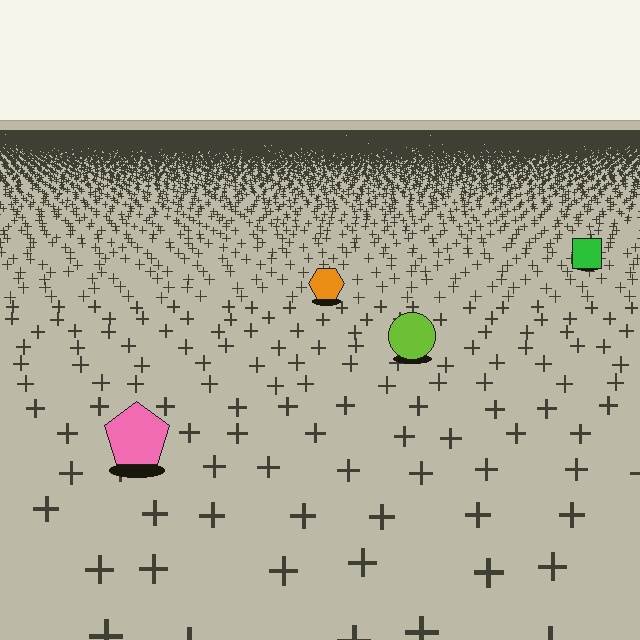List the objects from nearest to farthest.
From nearest to farthest: the pink pentagon, the lime circle, the orange hexagon, the green square.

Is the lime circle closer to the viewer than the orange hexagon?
Yes. The lime circle is closer — you can tell from the texture gradient: the ground texture is coarser near it.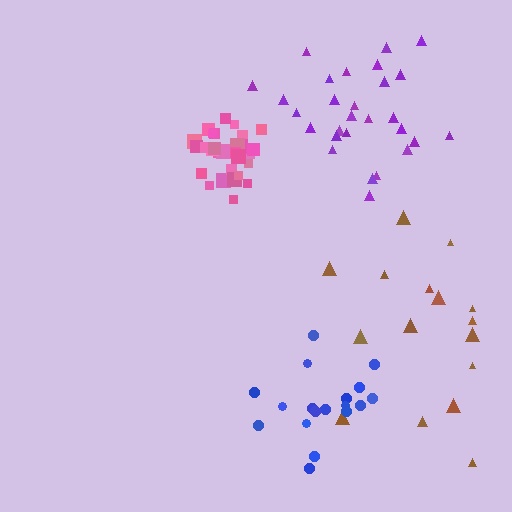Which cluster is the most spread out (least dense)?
Brown.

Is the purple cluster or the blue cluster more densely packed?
Blue.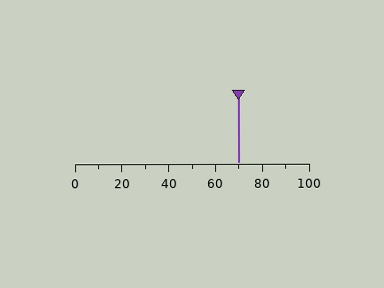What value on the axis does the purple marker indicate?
The marker indicates approximately 70.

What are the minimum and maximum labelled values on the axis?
The axis runs from 0 to 100.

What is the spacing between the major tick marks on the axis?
The major ticks are spaced 20 apart.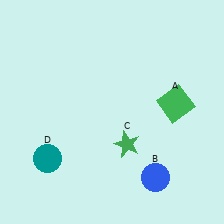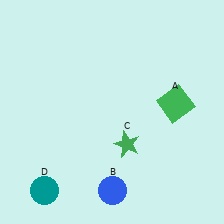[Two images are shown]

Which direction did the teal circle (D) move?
The teal circle (D) moved down.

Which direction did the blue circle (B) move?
The blue circle (B) moved left.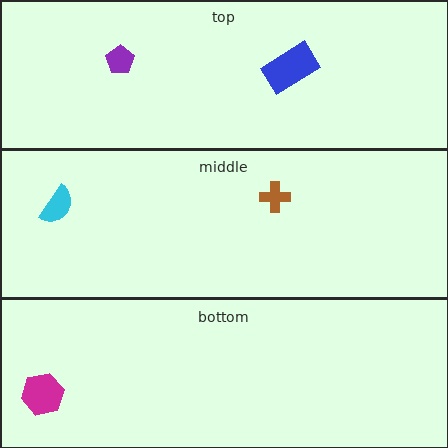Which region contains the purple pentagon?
The top region.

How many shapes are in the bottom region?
1.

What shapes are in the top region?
The purple pentagon, the blue rectangle.